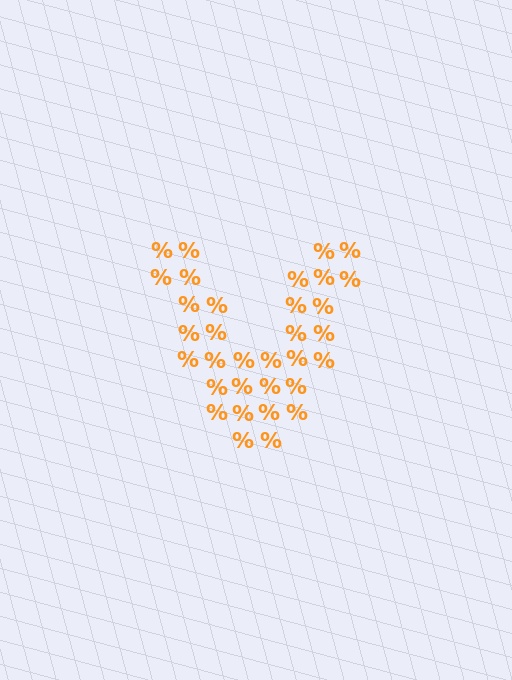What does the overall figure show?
The overall figure shows the letter V.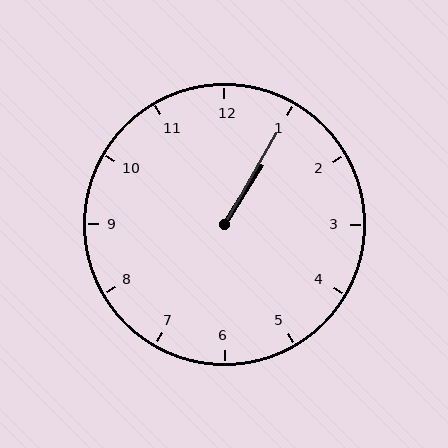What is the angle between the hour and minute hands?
Approximately 2 degrees.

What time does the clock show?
1:05.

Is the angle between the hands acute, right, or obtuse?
It is acute.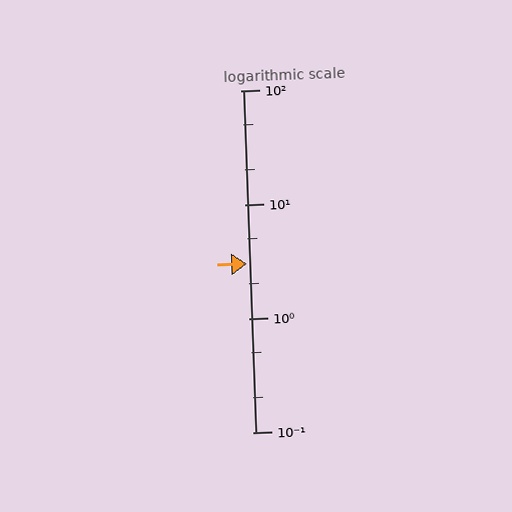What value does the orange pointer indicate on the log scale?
The pointer indicates approximately 3.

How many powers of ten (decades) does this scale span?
The scale spans 3 decades, from 0.1 to 100.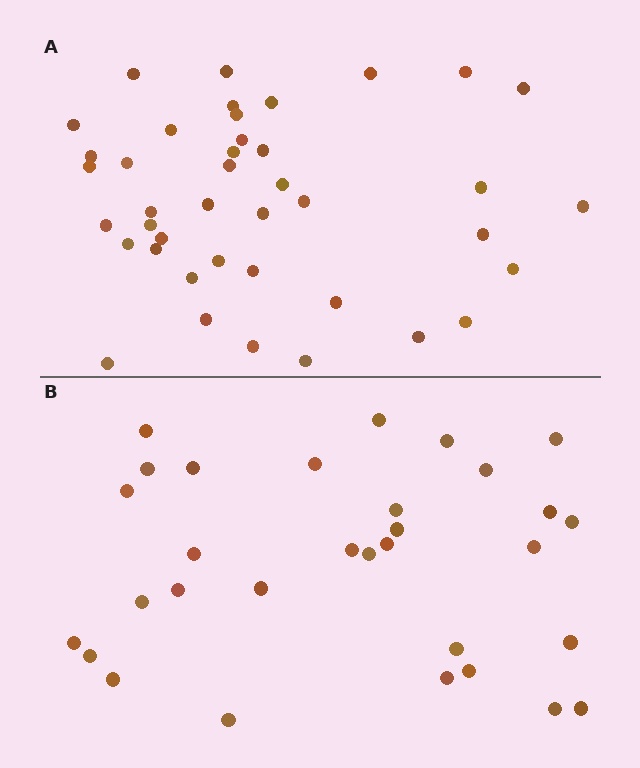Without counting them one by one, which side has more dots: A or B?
Region A (the top region) has more dots.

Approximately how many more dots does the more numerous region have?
Region A has roughly 10 or so more dots than region B.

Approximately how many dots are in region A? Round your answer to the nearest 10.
About 40 dots. (The exact count is 41, which rounds to 40.)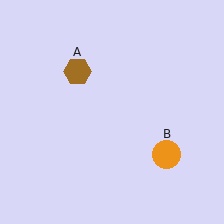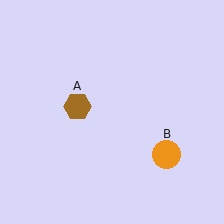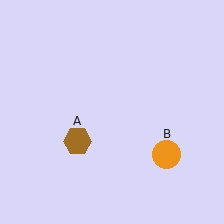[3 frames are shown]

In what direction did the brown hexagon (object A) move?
The brown hexagon (object A) moved down.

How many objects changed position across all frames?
1 object changed position: brown hexagon (object A).